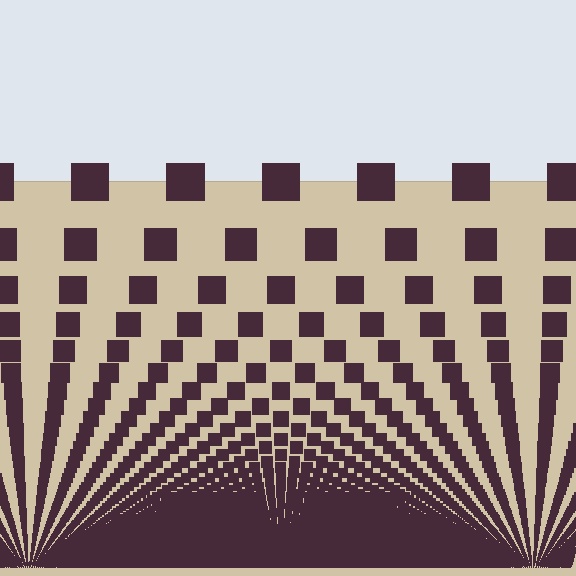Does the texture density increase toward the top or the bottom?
Density increases toward the bottom.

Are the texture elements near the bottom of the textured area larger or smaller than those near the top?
Smaller. The gradient is inverted — elements near the bottom are smaller and denser.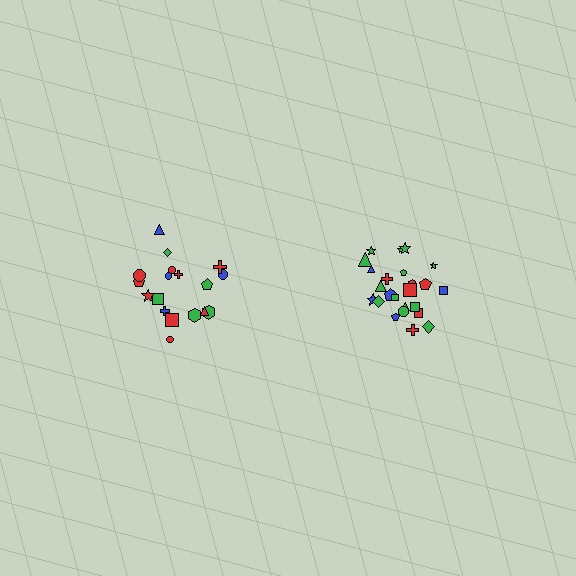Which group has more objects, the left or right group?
The right group.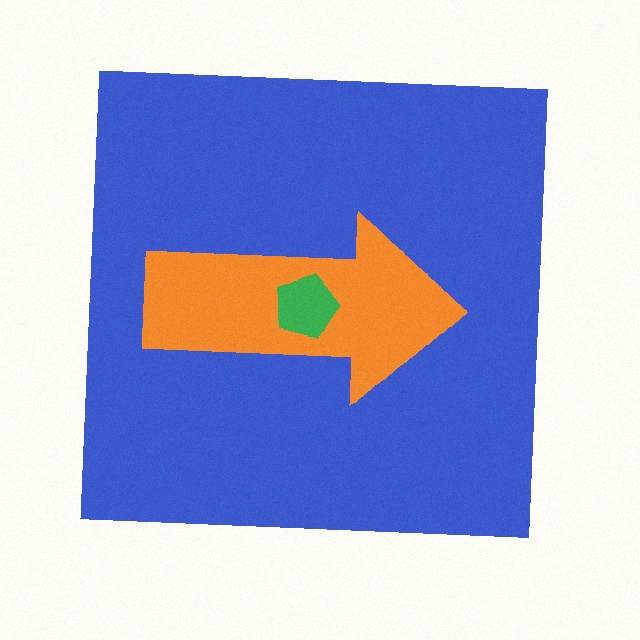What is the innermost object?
The green pentagon.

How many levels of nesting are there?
3.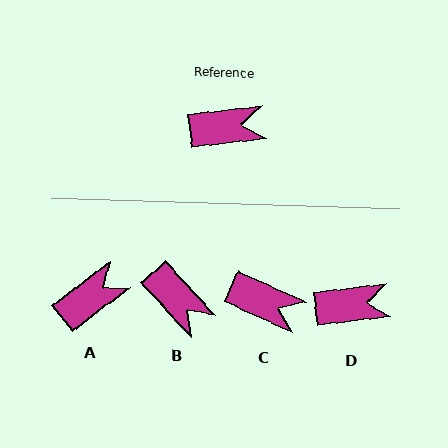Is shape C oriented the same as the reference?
No, it is off by about 31 degrees.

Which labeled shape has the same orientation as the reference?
D.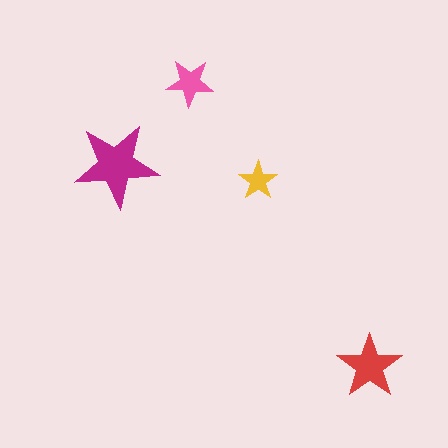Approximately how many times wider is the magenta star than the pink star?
About 2 times wider.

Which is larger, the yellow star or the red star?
The red one.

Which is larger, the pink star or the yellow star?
The pink one.